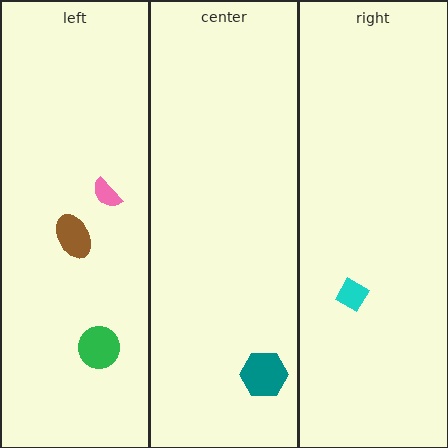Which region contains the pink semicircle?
The left region.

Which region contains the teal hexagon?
The center region.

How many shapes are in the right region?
1.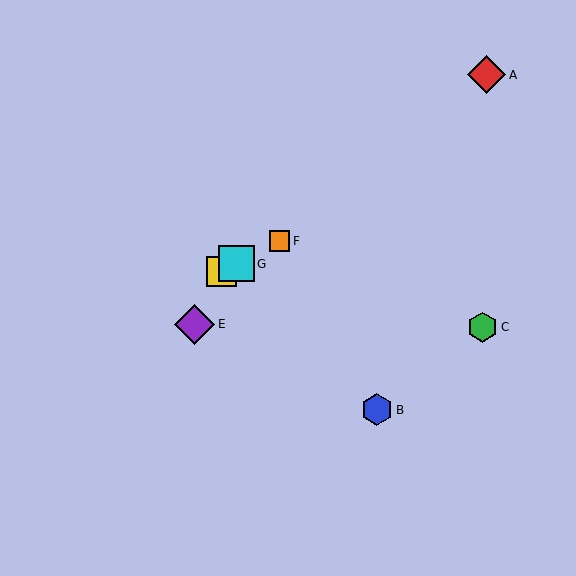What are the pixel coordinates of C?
Object C is at (483, 327).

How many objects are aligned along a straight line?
3 objects (D, F, G) are aligned along a straight line.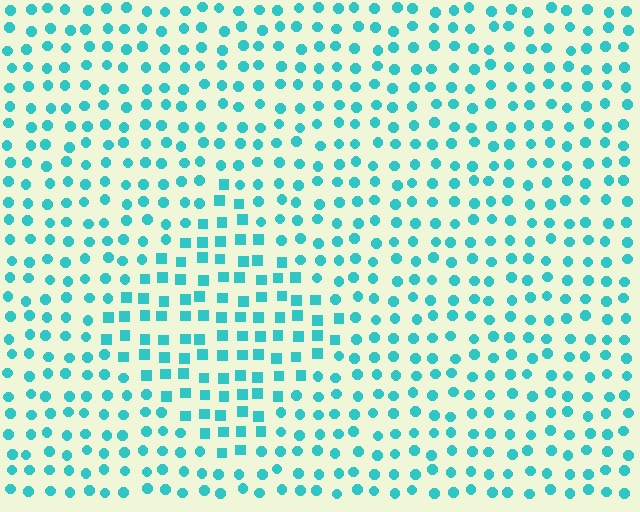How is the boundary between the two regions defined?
The boundary is defined by a change in element shape: squares inside vs. circles outside. All elements share the same color and spacing.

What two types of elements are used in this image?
The image uses squares inside the diamond region and circles outside it.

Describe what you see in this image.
The image is filled with small cyan elements arranged in a uniform grid. A diamond-shaped region contains squares, while the surrounding area contains circles. The boundary is defined purely by the change in element shape.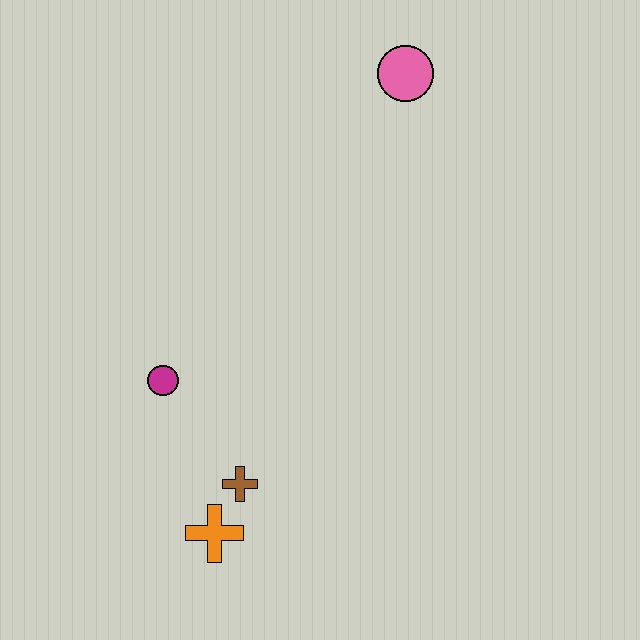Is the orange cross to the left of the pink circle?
Yes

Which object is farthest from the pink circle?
The orange cross is farthest from the pink circle.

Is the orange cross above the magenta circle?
No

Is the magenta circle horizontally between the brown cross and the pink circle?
No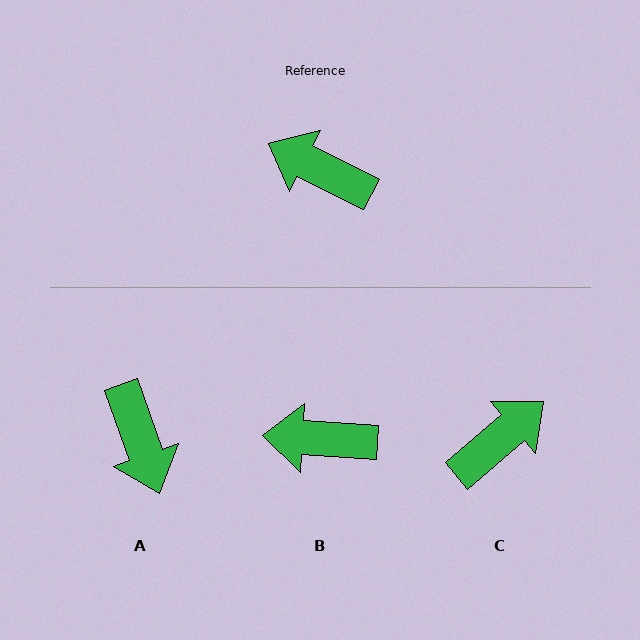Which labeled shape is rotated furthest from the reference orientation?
A, about 136 degrees away.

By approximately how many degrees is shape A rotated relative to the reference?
Approximately 136 degrees counter-clockwise.